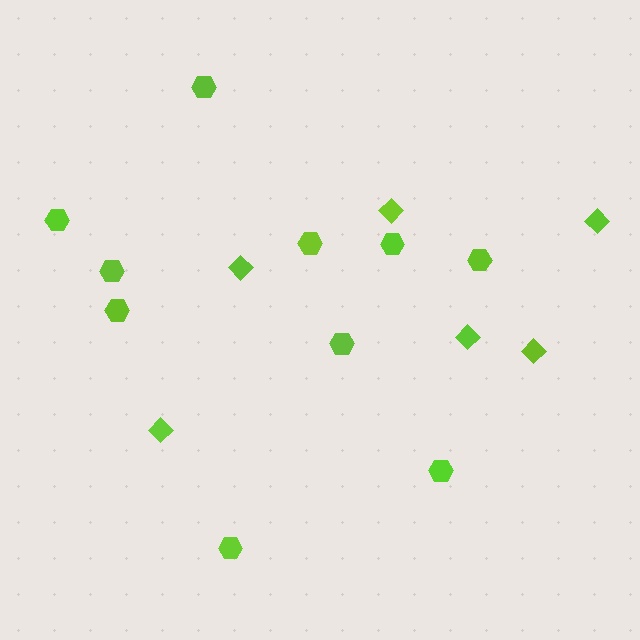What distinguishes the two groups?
There are 2 groups: one group of diamonds (6) and one group of hexagons (10).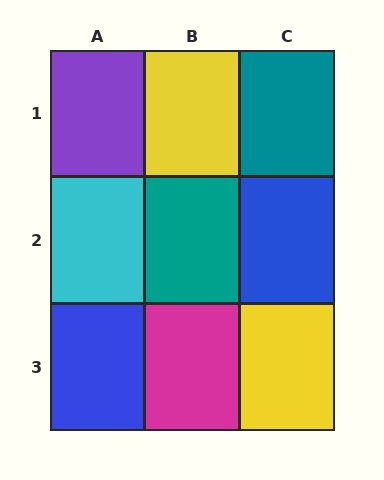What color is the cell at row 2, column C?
Blue.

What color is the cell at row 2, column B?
Teal.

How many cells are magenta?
1 cell is magenta.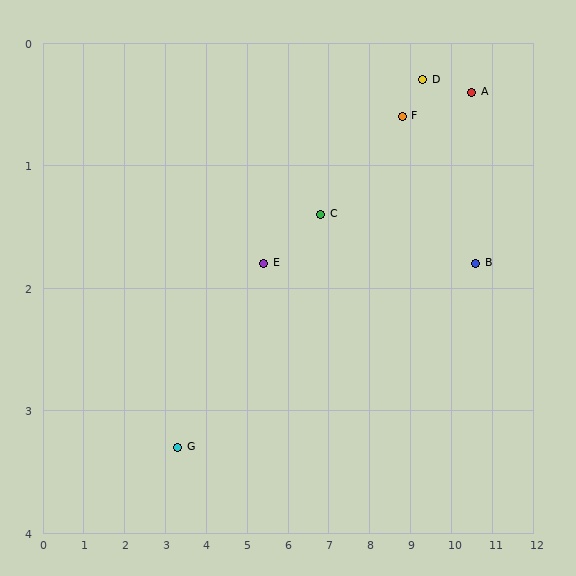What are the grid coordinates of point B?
Point B is at approximately (10.6, 1.8).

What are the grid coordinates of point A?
Point A is at approximately (10.5, 0.4).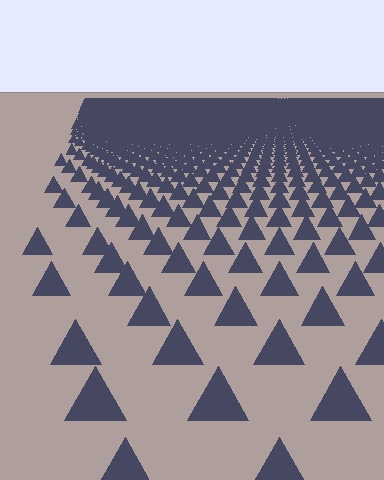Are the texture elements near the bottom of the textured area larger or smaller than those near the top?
Larger. Near the bottom, elements are closer to the viewer and appear at a bigger on-screen size.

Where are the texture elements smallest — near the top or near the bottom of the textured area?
Near the top.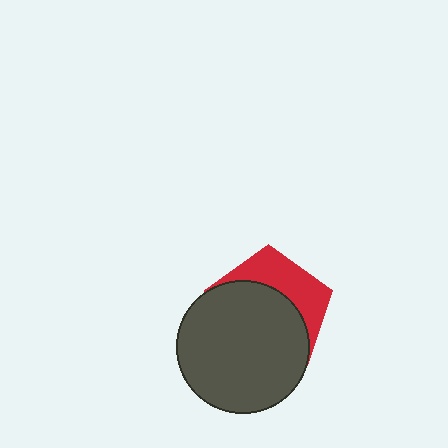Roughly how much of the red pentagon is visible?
A small part of it is visible (roughly 35%).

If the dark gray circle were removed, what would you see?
You would see the complete red pentagon.